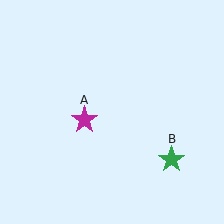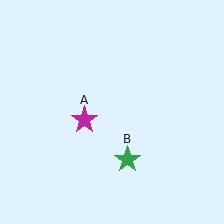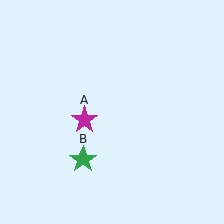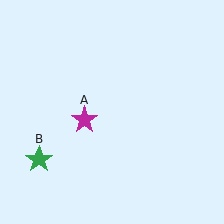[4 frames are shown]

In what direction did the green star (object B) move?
The green star (object B) moved left.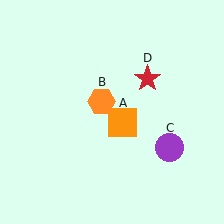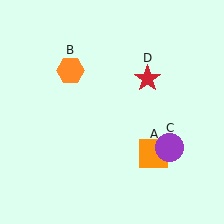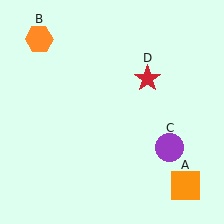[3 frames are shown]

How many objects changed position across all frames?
2 objects changed position: orange square (object A), orange hexagon (object B).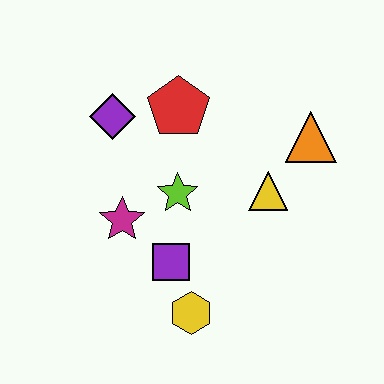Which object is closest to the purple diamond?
The red pentagon is closest to the purple diamond.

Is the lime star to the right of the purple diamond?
Yes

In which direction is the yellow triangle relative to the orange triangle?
The yellow triangle is below the orange triangle.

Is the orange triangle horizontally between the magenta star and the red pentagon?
No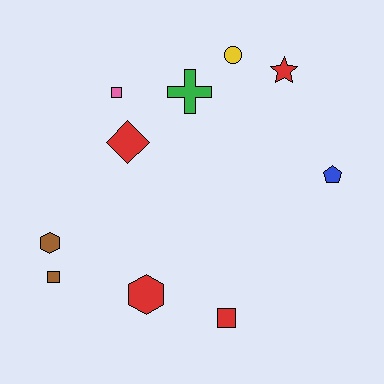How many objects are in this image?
There are 10 objects.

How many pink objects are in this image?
There is 1 pink object.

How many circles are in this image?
There is 1 circle.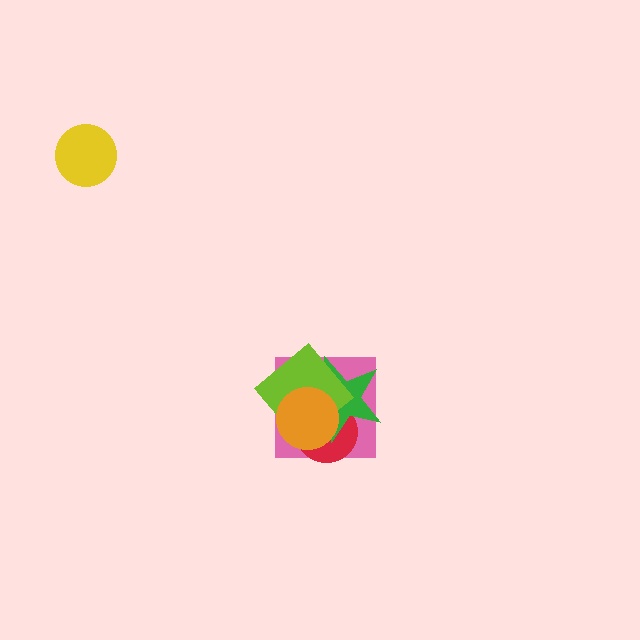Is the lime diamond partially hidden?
Yes, it is partially covered by another shape.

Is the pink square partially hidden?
Yes, it is partially covered by another shape.